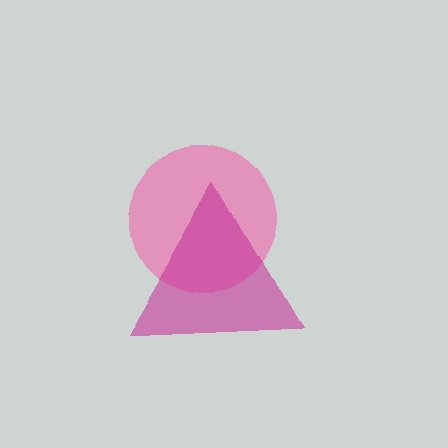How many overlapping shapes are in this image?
There are 2 overlapping shapes in the image.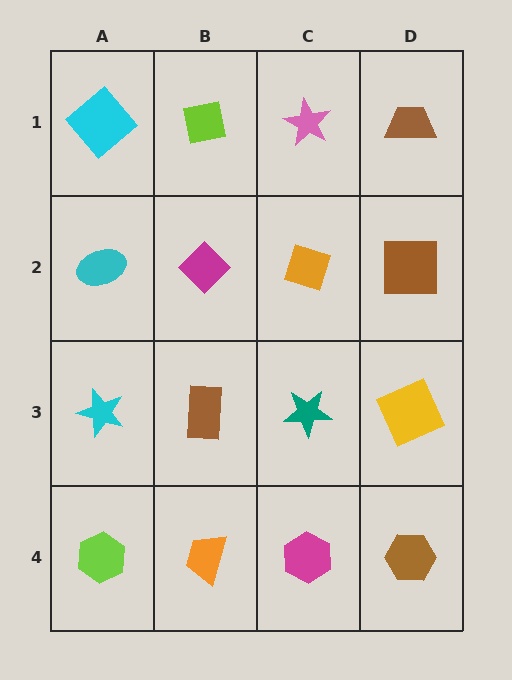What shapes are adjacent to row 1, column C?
An orange diamond (row 2, column C), a lime square (row 1, column B), a brown trapezoid (row 1, column D).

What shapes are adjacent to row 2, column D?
A brown trapezoid (row 1, column D), a yellow square (row 3, column D), an orange diamond (row 2, column C).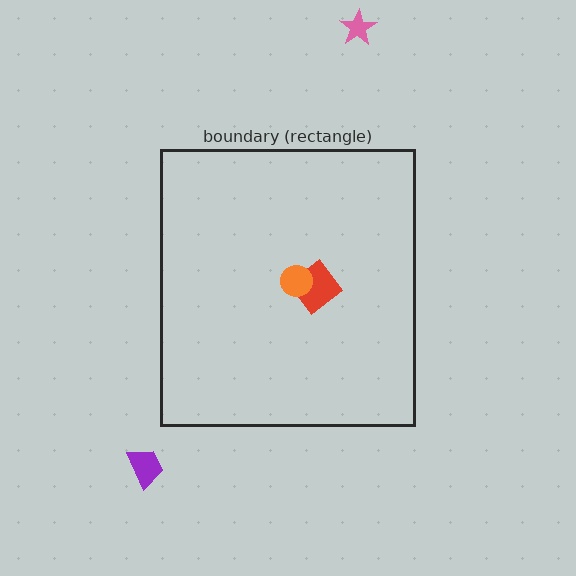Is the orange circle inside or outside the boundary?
Inside.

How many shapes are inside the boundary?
2 inside, 2 outside.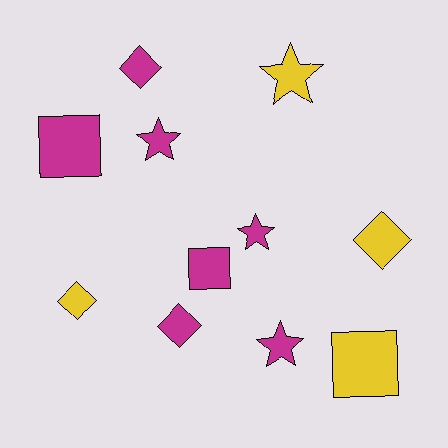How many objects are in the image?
There are 11 objects.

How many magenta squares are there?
There are 2 magenta squares.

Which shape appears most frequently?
Diamond, with 4 objects.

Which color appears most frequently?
Magenta, with 7 objects.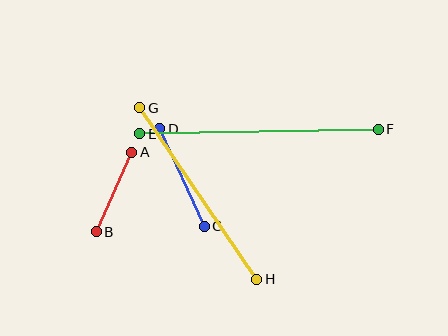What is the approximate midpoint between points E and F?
The midpoint is at approximately (259, 131) pixels.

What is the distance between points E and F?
The distance is approximately 238 pixels.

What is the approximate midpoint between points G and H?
The midpoint is at approximately (198, 194) pixels.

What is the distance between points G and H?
The distance is approximately 207 pixels.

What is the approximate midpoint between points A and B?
The midpoint is at approximately (114, 192) pixels.